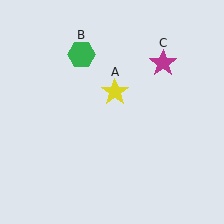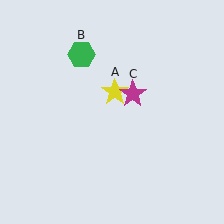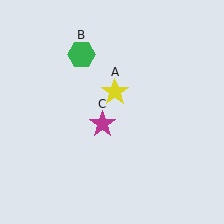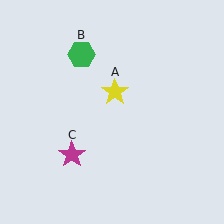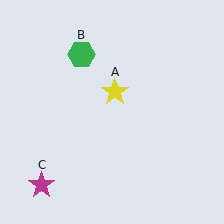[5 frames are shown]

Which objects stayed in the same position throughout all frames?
Yellow star (object A) and green hexagon (object B) remained stationary.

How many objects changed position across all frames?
1 object changed position: magenta star (object C).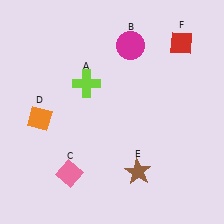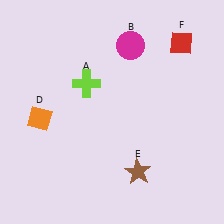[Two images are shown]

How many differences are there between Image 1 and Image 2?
There is 1 difference between the two images.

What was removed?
The pink diamond (C) was removed in Image 2.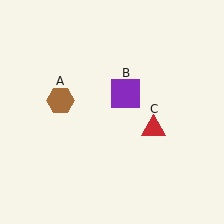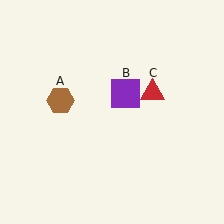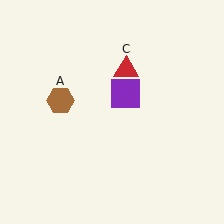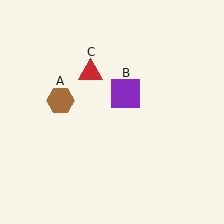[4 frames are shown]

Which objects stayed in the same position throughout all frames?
Brown hexagon (object A) and purple square (object B) remained stationary.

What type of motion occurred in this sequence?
The red triangle (object C) rotated counterclockwise around the center of the scene.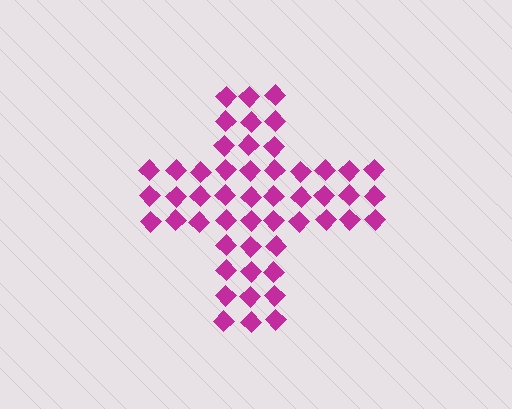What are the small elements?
The small elements are diamonds.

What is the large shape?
The large shape is a cross.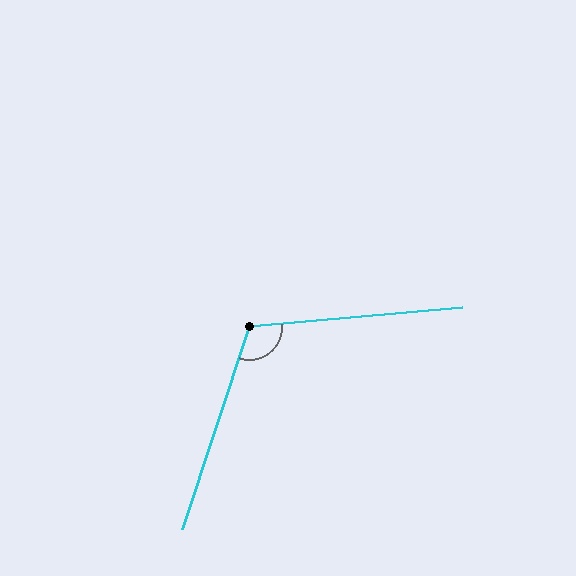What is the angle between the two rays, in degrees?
Approximately 113 degrees.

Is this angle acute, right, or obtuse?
It is obtuse.